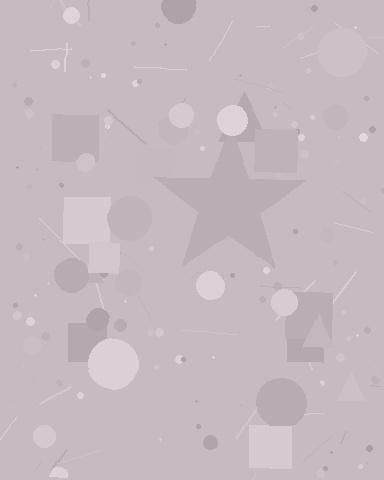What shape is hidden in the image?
A star is hidden in the image.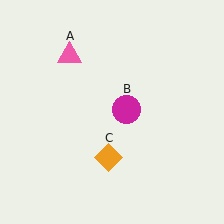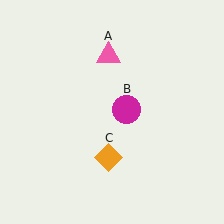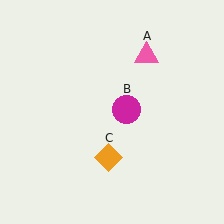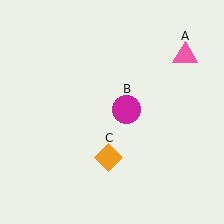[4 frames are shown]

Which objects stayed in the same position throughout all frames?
Magenta circle (object B) and orange diamond (object C) remained stationary.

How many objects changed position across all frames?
1 object changed position: pink triangle (object A).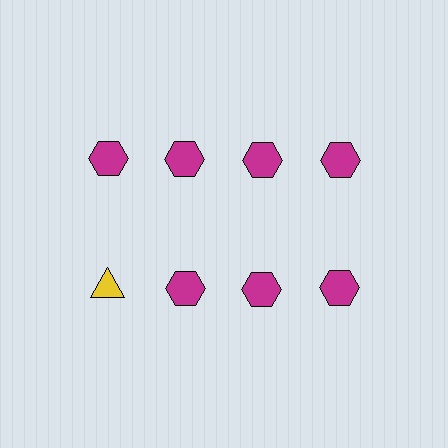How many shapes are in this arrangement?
There are 8 shapes arranged in a grid pattern.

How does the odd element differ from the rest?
It differs in both color (yellow instead of magenta) and shape (triangle instead of hexagon).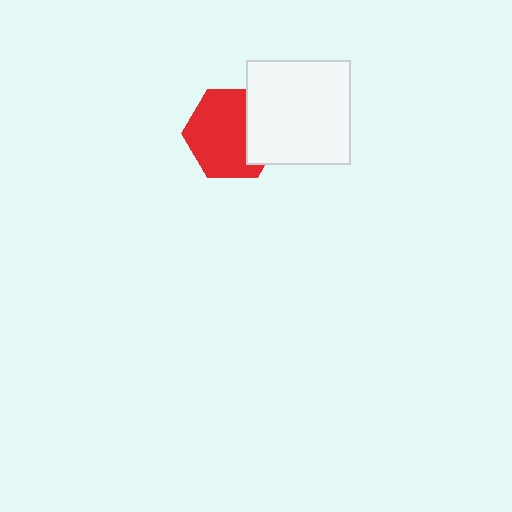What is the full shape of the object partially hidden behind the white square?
The partially hidden object is a red hexagon.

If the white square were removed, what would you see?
You would see the complete red hexagon.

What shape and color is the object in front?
The object in front is a white square.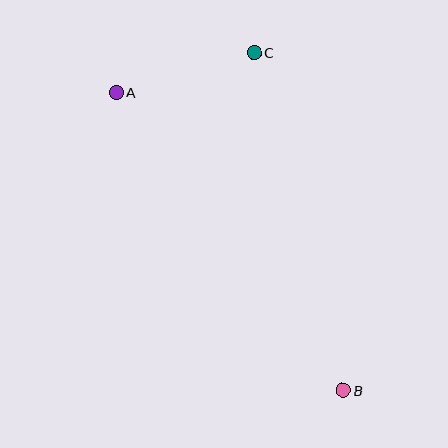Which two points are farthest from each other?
Points A and B are farthest from each other.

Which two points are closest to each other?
Points A and C are closest to each other.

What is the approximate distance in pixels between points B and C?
The distance between B and C is approximately 350 pixels.